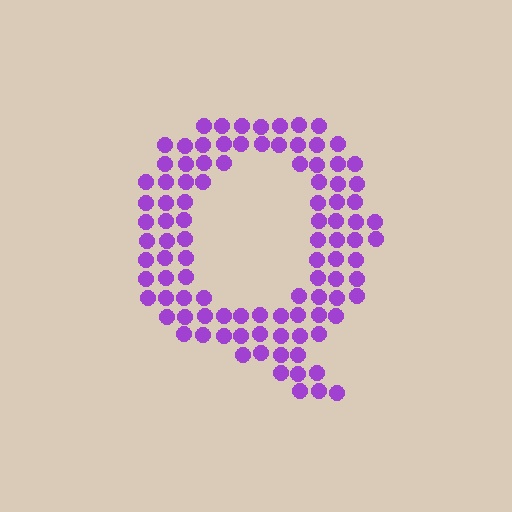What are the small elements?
The small elements are circles.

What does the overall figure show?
The overall figure shows the letter Q.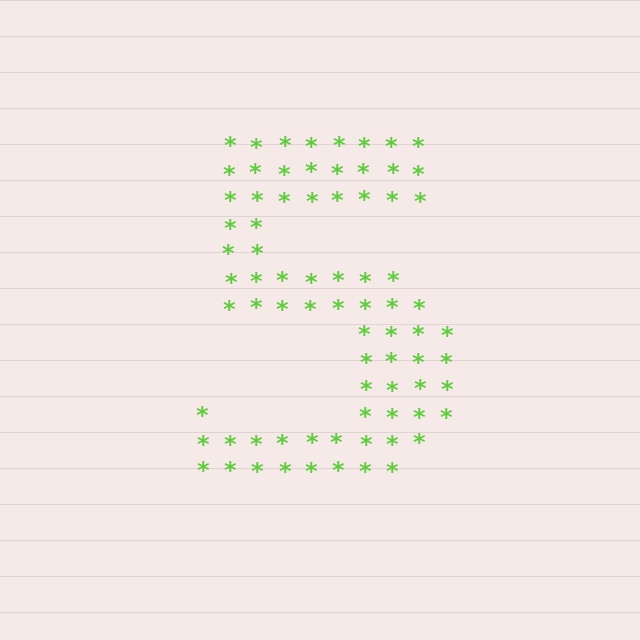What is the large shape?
The large shape is the digit 5.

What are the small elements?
The small elements are asterisks.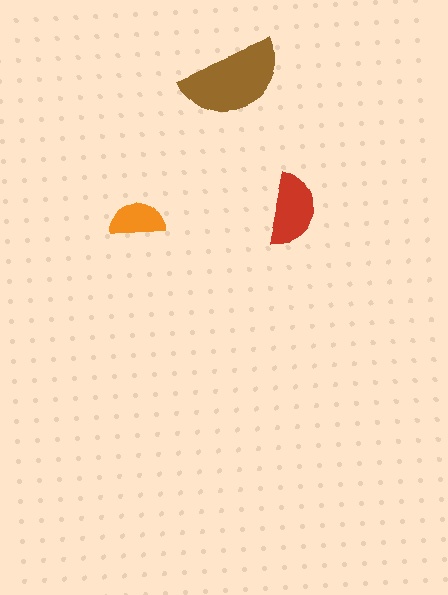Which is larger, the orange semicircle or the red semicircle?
The red one.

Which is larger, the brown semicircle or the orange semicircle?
The brown one.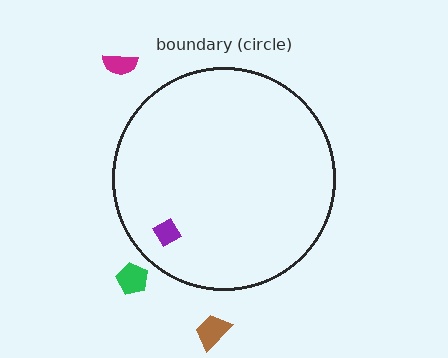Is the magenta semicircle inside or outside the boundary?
Outside.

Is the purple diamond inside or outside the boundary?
Inside.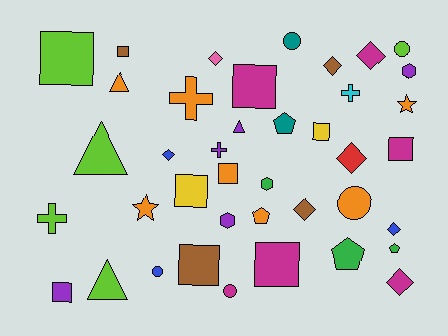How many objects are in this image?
There are 40 objects.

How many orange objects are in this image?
There are 7 orange objects.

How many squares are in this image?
There are 10 squares.